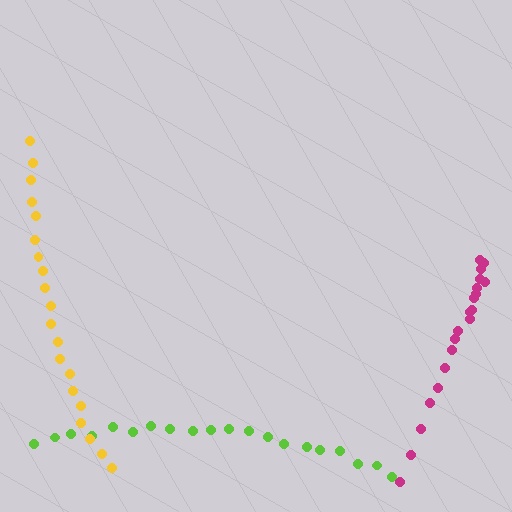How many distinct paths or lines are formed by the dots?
There are 3 distinct paths.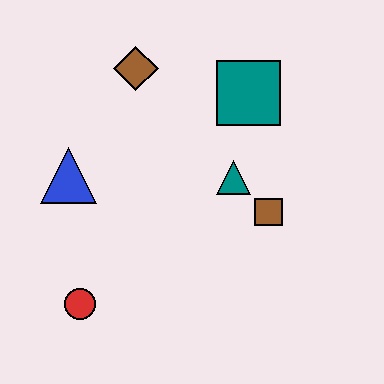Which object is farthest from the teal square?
The red circle is farthest from the teal square.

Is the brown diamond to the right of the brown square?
No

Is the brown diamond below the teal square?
No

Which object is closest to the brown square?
The teal triangle is closest to the brown square.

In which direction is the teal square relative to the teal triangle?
The teal square is above the teal triangle.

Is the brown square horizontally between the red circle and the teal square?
No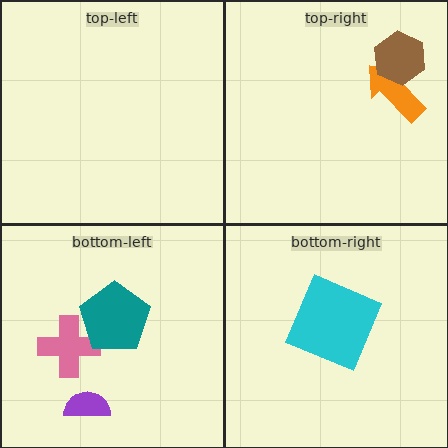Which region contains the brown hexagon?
The top-right region.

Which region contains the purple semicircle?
The bottom-left region.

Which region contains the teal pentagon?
The bottom-left region.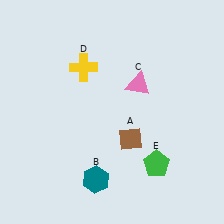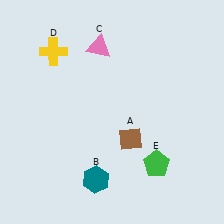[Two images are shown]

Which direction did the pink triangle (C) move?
The pink triangle (C) moved left.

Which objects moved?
The objects that moved are: the pink triangle (C), the yellow cross (D).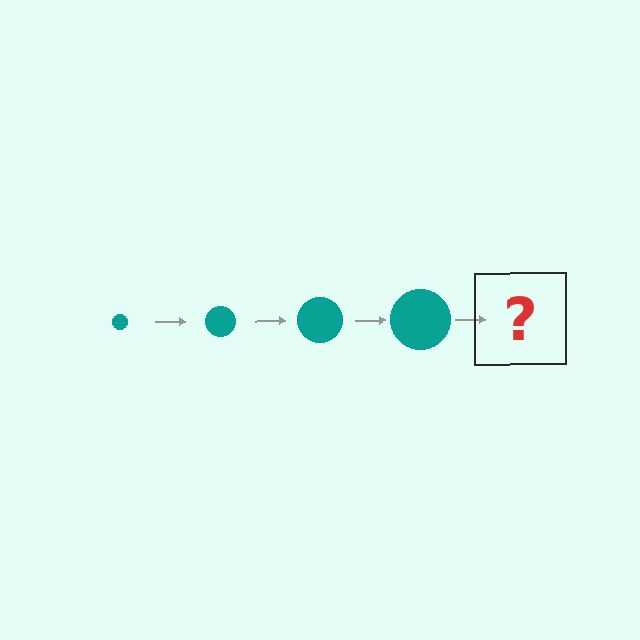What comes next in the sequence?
The next element should be a teal circle, larger than the previous one.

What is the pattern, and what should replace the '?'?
The pattern is that the circle gets progressively larger each step. The '?' should be a teal circle, larger than the previous one.